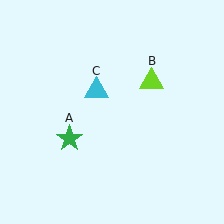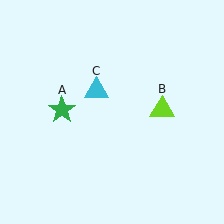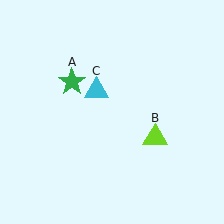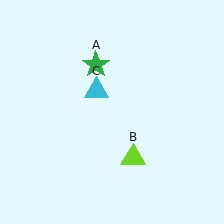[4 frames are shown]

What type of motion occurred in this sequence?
The green star (object A), lime triangle (object B) rotated clockwise around the center of the scene.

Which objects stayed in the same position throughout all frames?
Cyan triangle (object C) remained stationary.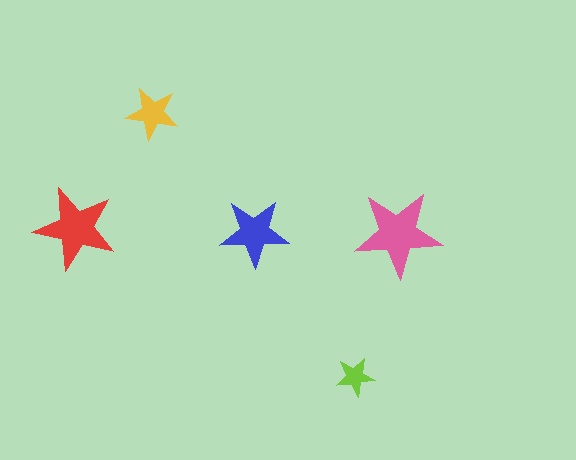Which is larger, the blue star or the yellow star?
The blue one.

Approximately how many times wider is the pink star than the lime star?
About 2.5 times wider.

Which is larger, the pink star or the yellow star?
The pink one.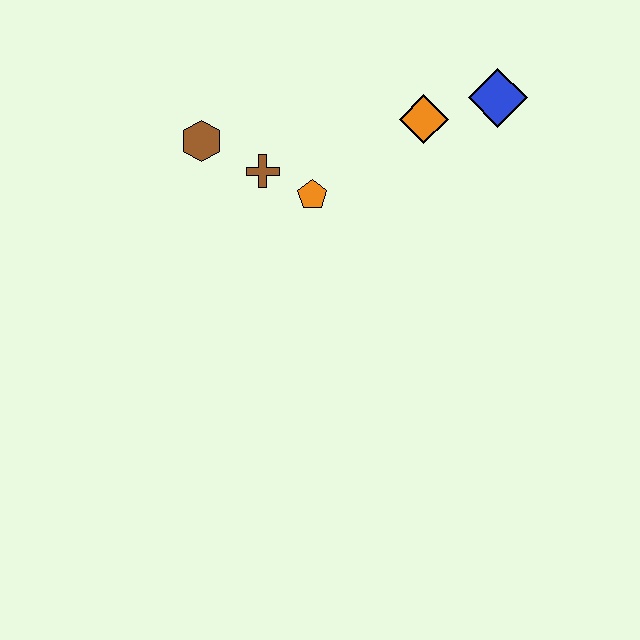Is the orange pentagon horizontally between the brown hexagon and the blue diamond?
Yes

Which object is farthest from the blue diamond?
The brown hexagon is farthest from the blue diamond.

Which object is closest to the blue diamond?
The orange diamond is closest to the blue diamond.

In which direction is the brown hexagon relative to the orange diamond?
The brown hexagon is to the left of the orange diamond.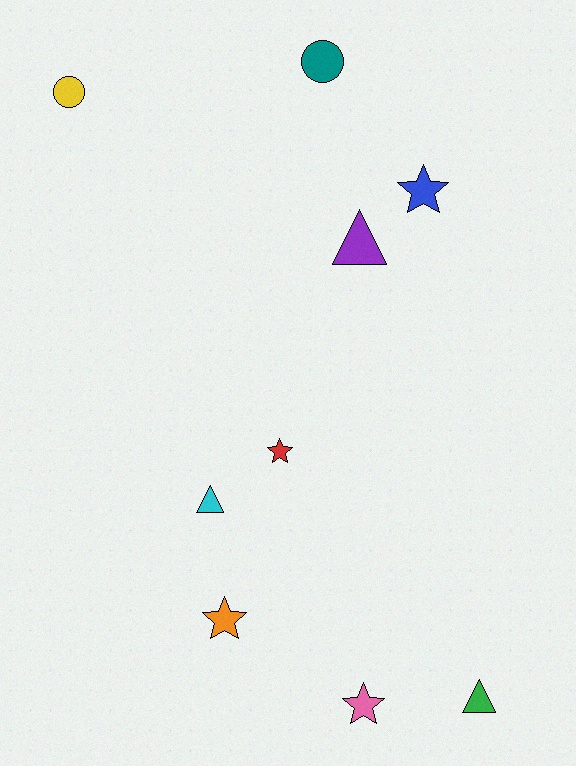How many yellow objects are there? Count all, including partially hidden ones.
There is 1 yellow object.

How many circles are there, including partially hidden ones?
There are 2 circles.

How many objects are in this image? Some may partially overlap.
There are 9 objects.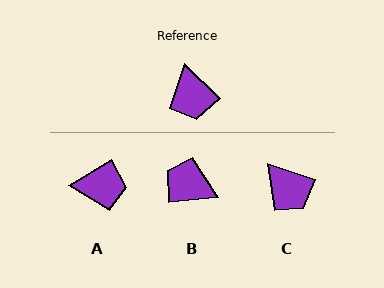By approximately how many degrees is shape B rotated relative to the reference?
Approximately 129 degrees clockwise.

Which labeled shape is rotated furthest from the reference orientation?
B, about 129 degrees away.